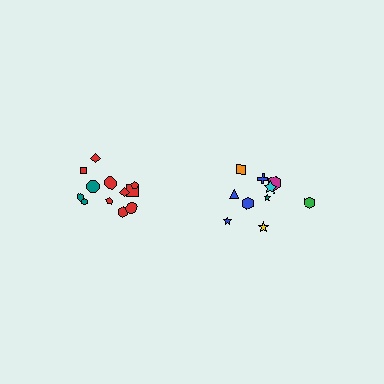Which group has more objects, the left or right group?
The left group.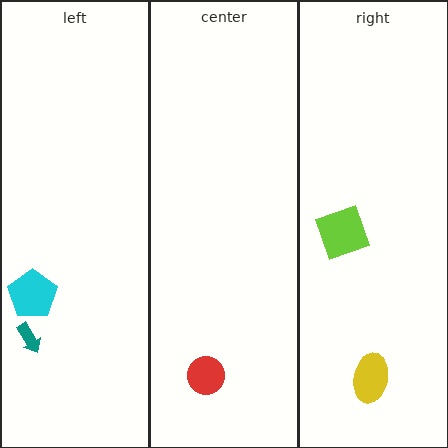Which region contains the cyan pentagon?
The left region.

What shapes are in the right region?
The lime square, the yellow ellipse.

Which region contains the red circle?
The center region.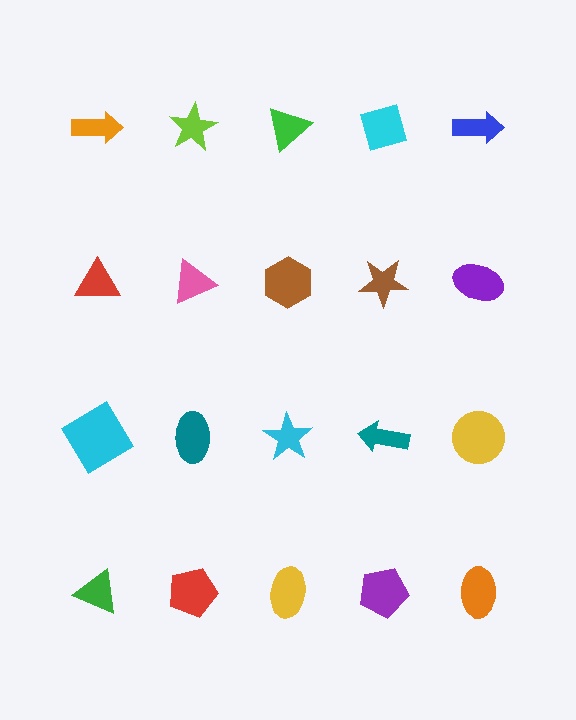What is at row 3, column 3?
A cyan star.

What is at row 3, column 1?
A cyan diamond.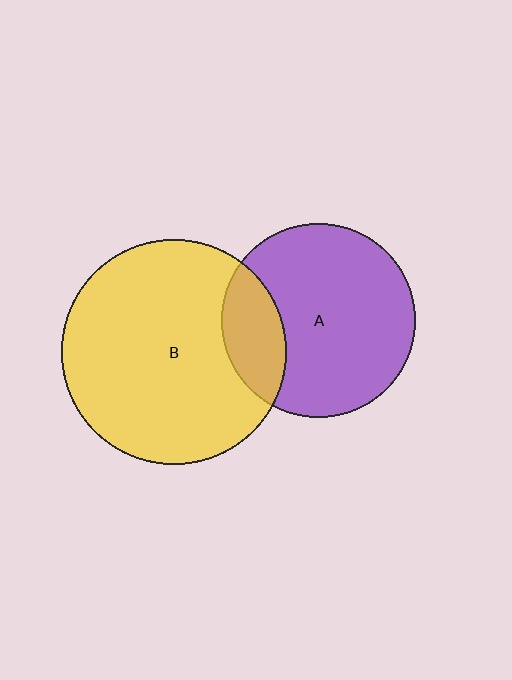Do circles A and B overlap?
Yes.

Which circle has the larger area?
Circle B (yellow).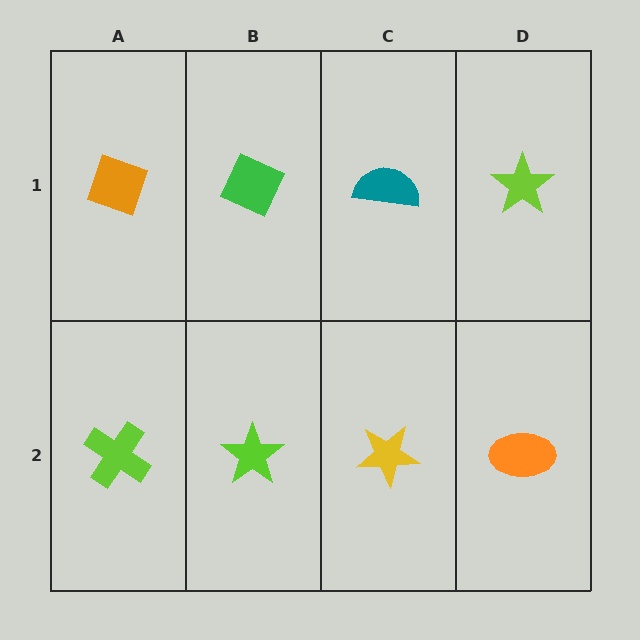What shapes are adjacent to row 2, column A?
An orange diamond (row 1, column A), a lime star (row 2, column B).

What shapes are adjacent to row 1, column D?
An orange ellipse (row 2, column D), a teal semicircle (row 1, column C).